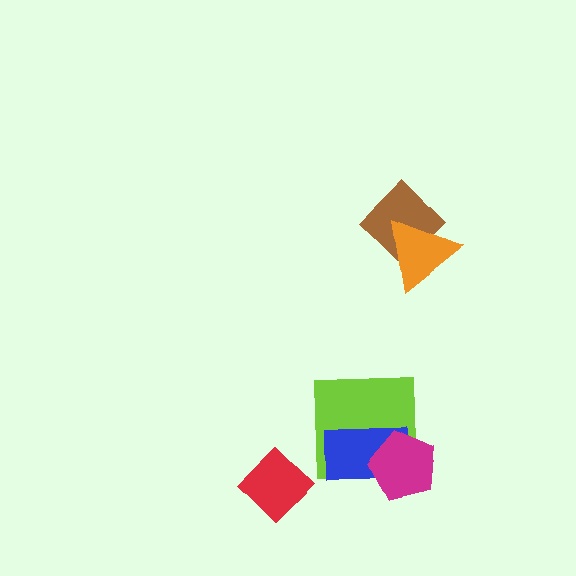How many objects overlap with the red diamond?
0 objects overlap with the red diamond.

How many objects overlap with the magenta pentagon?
2 objects overlap with the magenta pentagon.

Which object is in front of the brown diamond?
The orange triangle is in front of the brown diamond.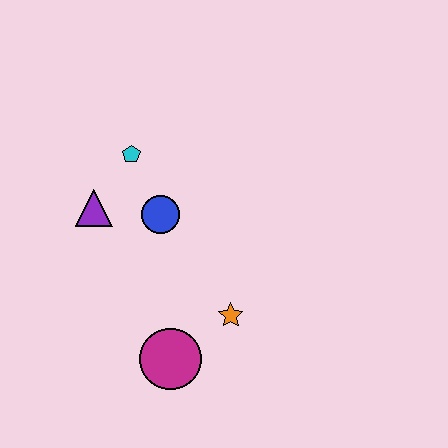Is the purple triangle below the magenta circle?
No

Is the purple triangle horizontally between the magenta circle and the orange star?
No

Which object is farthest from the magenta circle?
The cyan pentagon is farthest from the magenta circle.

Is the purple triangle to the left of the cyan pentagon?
Yes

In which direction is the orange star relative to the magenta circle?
The orange star is to the right of the magenta circle.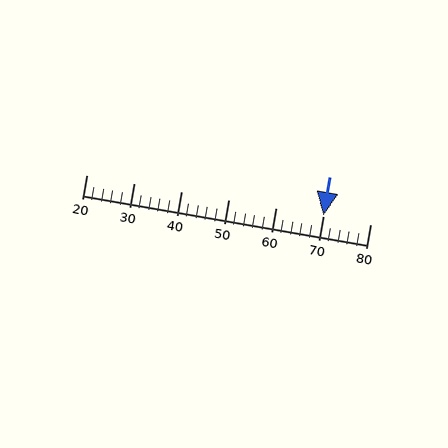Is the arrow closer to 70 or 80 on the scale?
The arrow is closer to 70.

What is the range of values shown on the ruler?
The ruler shows values from 20 to 80.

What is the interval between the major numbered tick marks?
The major tick marks are spaced 10 units apart.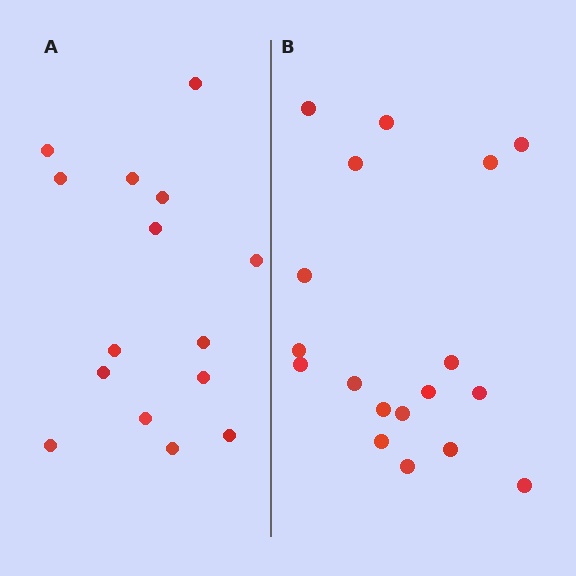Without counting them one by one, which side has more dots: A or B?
Region B (the right region) has more dots.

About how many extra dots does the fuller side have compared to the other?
Region B has just a few more — roughly 2 or 3 more dots than region A.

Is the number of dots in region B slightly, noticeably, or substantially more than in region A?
Region B has only slightly more — the two regions are fairly close. The ratio is roughly 1.2 to 1.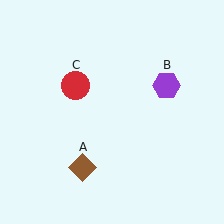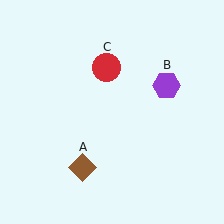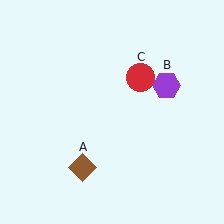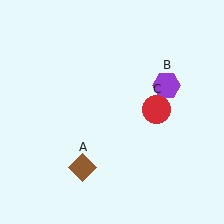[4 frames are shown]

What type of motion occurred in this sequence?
The red circle (object C) rotated clockwise around the center of the scene.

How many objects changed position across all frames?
1 object changed position: red circle (object C).